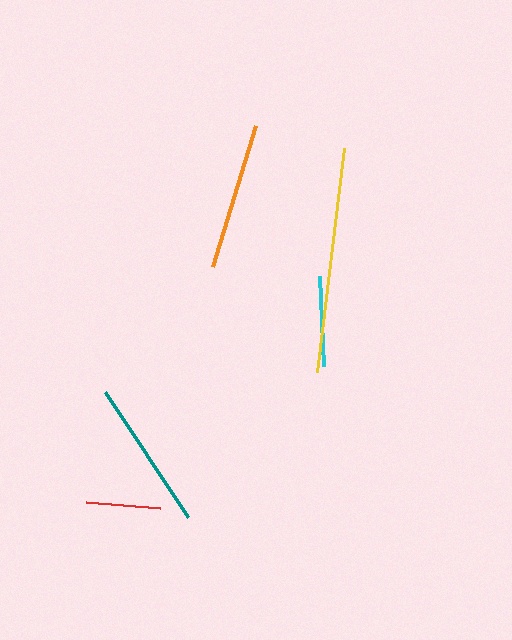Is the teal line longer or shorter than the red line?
The teal line is longer than the red line.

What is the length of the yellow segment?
The yellow segment is approximately 226 pixels long.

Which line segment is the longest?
The yellow line is the longest at approximately 226 pixels.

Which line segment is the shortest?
The red line is the shortest at approximately 74 pixels.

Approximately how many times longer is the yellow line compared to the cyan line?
The yellow line is approximately 2.5 times the length of the cyan line.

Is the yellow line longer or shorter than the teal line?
The yellow line is longer than the teal line.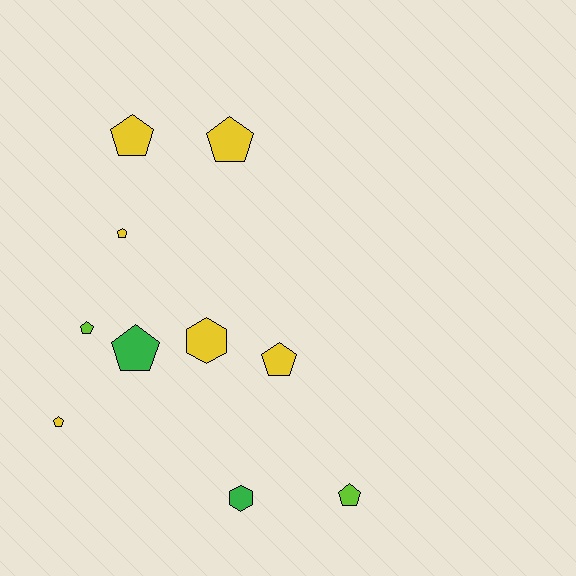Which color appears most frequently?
Yellow, with 6 objects.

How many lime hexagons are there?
There are no lime hexagons.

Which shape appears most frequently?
Pentagon, with 8 objects.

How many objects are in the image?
There are 10 objects.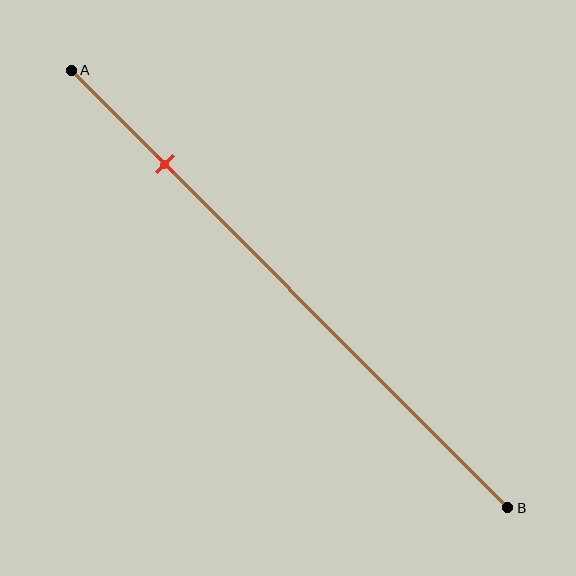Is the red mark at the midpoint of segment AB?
No, the mark is at about 20% from A, not at the 50% midpoint.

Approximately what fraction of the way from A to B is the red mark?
The red mark is approximately 20% of the way from A to B.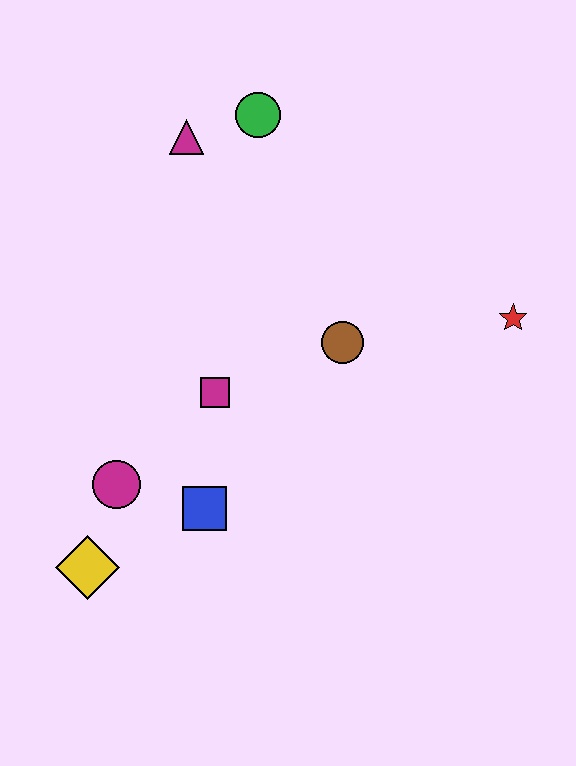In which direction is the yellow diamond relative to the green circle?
The yellow diamond is below the green circle.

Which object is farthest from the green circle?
The yellow diamond is farthest from the green circle.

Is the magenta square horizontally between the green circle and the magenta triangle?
Yes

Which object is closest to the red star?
The brown circle is closest to the red star.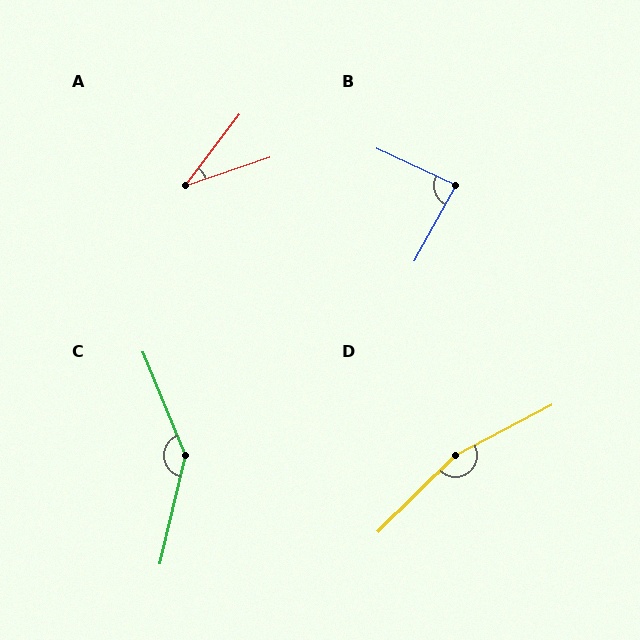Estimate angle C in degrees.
Approximately 144 degrees.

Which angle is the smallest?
A, at approximately 34 degrees.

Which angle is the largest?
D, at approximately 163 degrees.